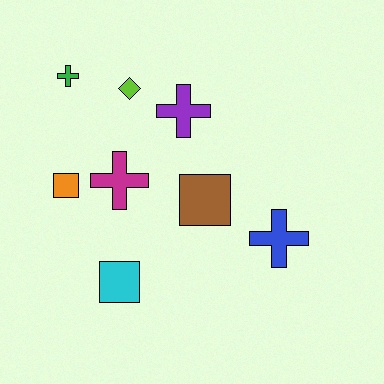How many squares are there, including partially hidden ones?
There are 3 squares.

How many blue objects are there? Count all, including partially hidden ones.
There is 1 blue object.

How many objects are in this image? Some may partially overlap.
There are 8 objects.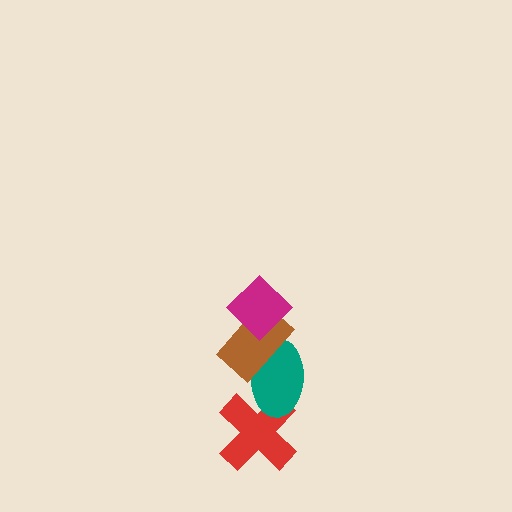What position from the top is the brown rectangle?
The brown rectangle is 2nd from the top.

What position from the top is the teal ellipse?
The teal ellipse is 3rd from the top.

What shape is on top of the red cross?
The teal ellipse is on top of the red cross.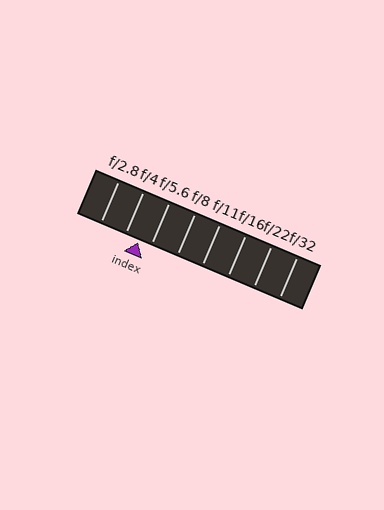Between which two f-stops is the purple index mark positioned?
The index mark is between f/4 and f/5.6.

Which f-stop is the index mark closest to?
The index mark is closest to f/5.6.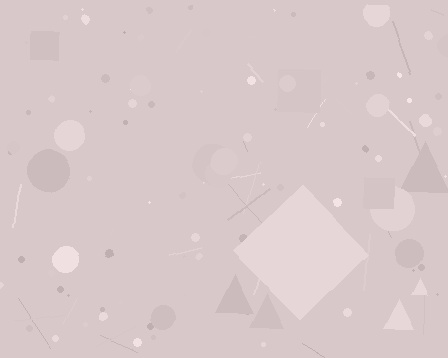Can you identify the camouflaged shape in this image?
The camouflaged shape is a diamond.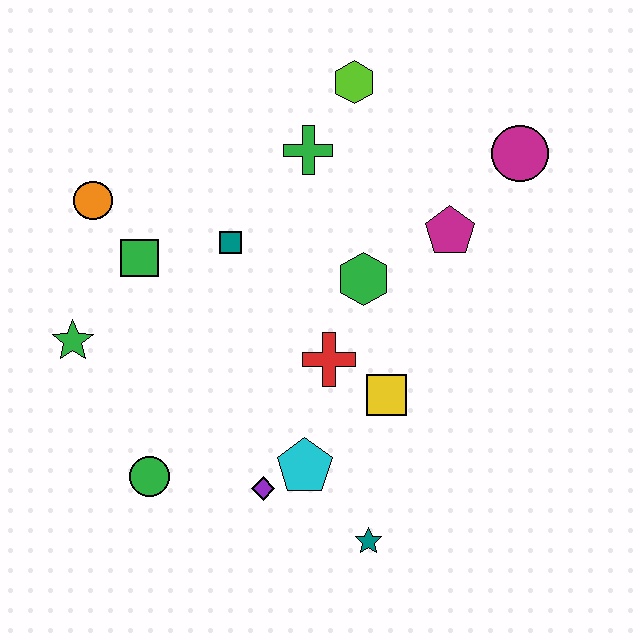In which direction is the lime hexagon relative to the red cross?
The lime hexagon is above the red cross.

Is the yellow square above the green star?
No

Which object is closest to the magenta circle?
The magenta pentagon is closest to the magenta circle.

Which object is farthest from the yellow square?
The orange circle is farthest from the yellow square.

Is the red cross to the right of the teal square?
Yes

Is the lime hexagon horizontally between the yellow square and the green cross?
Yes